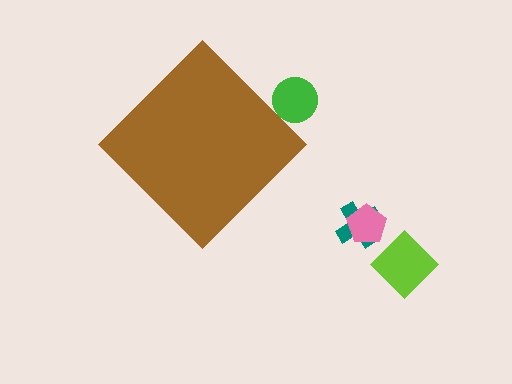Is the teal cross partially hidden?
No, the teal cross is fully visible.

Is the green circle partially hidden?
Yes, the green circle is partially hidden behind the brown diamond.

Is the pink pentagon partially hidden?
No, the pink pentagon is fully visible.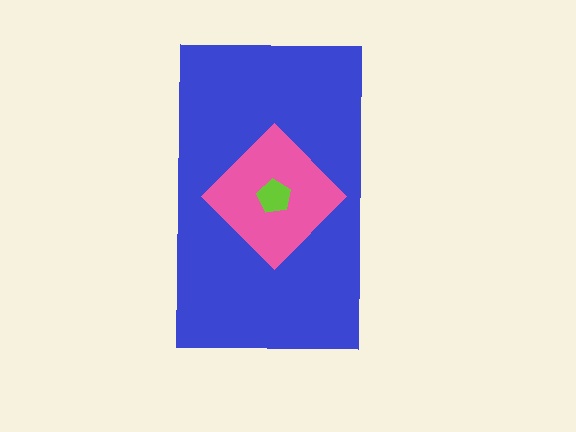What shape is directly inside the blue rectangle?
The pink diamond.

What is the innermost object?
The lime pentagon.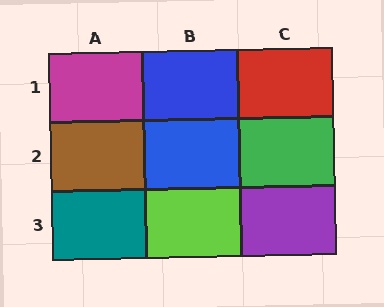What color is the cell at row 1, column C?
Red.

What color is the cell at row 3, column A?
Teal.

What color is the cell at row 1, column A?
Magenta.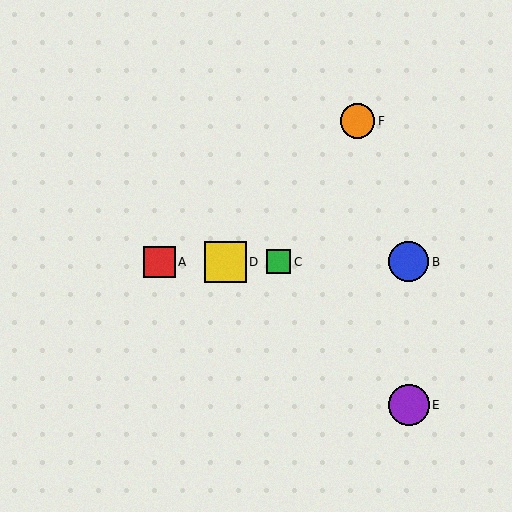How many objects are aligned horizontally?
4 objects (A, B, C, D) are aligned horizontally.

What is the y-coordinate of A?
Object A is at y≈262.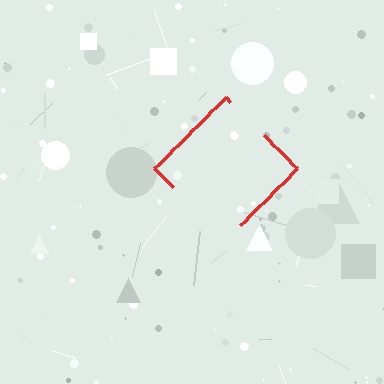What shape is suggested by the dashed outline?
The dashed outline suggests a diamond.